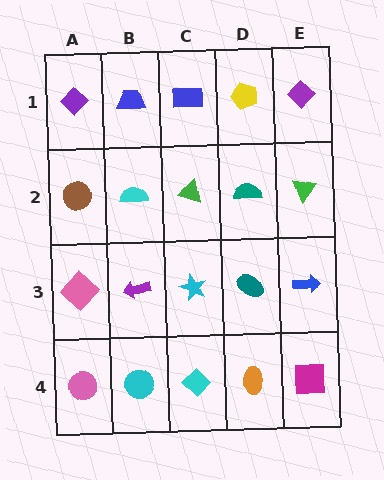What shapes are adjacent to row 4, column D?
A teal ellipse (row 3, column D), a cyan diamond (row 4, column C), a magenta square (row 4, column E).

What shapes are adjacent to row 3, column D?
A teal semicircle (row 2, column D), an orange ellipse (row 4, column D), a cyan star (row 3, column C), a blue arrow (row 3, column E).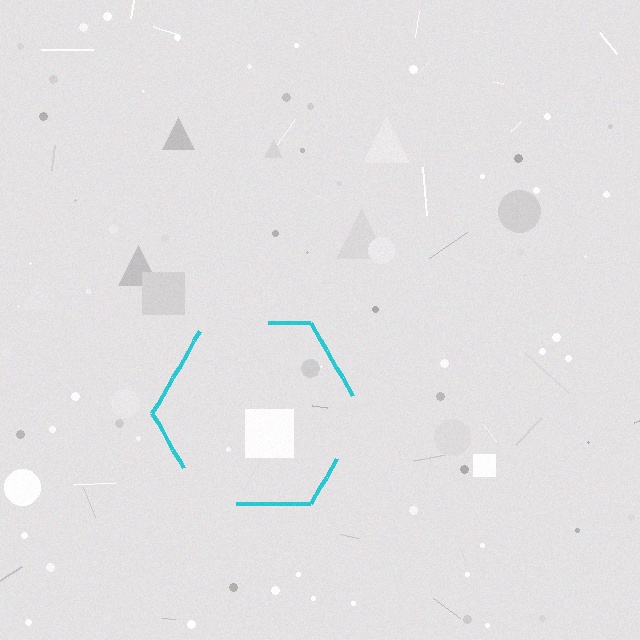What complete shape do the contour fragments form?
The contour fragments form a hexagon.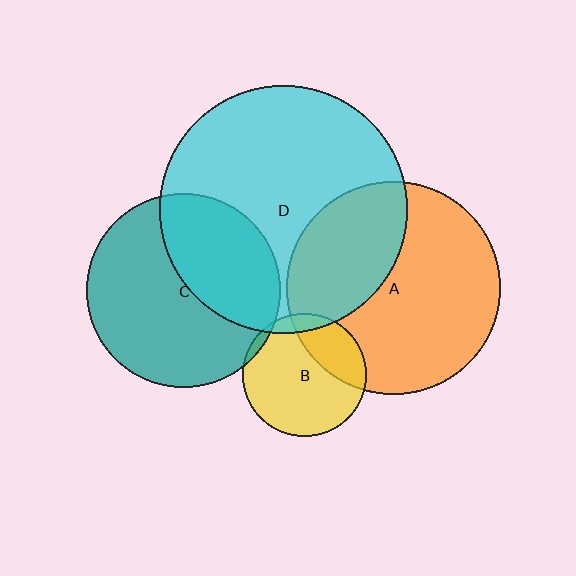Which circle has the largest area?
Circle D (cyan).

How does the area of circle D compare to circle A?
Approximately 1.4 times.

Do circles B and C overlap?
Yes.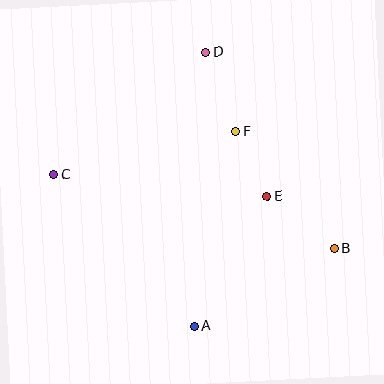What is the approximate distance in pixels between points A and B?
The distance between A and B is approximately 160 pixels.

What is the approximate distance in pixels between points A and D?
The distance between A and D is approximately 274 pixels.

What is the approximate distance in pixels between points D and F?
The distance between D and F is approximately 84 pixels.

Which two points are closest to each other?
Points E and F are closest to each other.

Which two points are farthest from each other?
Points B and C are farthest from each other.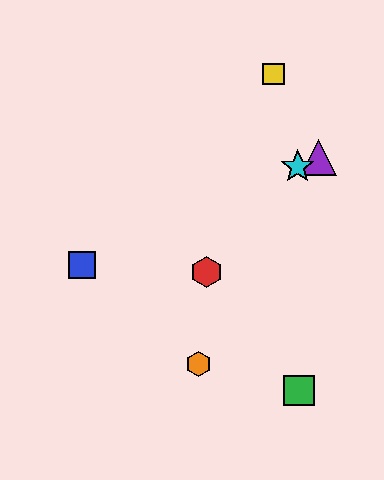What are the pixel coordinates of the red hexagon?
The red hexagon is at (206, 272).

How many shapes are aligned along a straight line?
3 shapes (the blue square, the purple triangle, the cyan star) are aligned along a straight line.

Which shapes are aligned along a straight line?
The blue square, the purple triangle, the cyan star are aligned along a straight line.